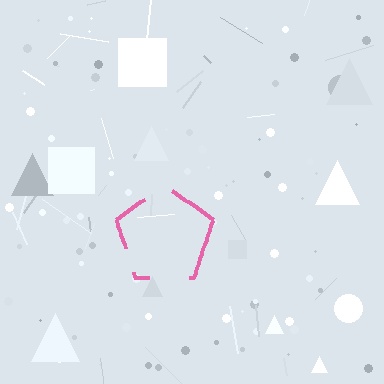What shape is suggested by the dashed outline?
The dashed outline suggests a pentagon.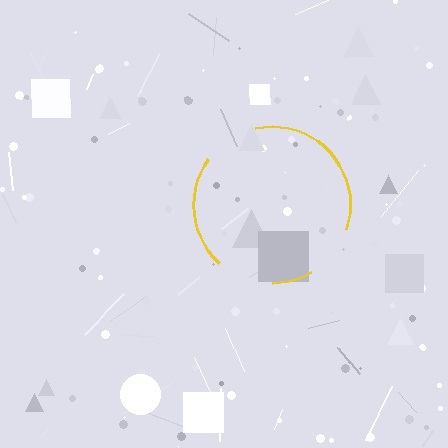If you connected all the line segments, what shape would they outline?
They would outline a circle.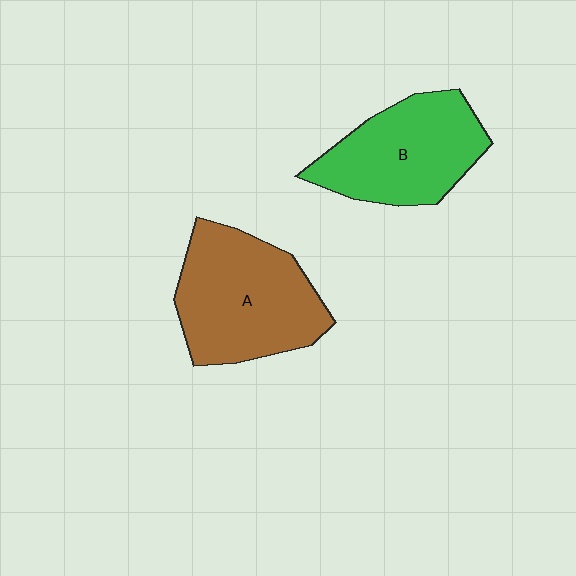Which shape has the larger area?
Shape A (brown).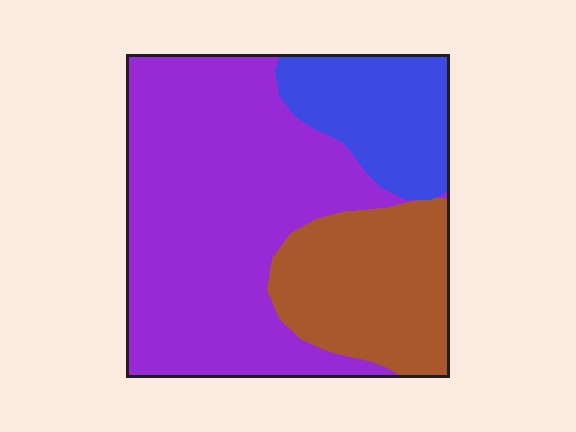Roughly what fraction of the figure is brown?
Brown covers 24% of the figure.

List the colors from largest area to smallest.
From largest to smallest: purple, brown, blue.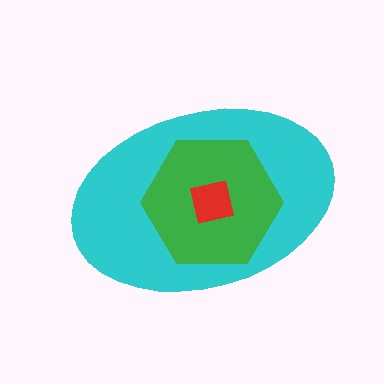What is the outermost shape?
The cyan ellipse.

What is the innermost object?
The red square.